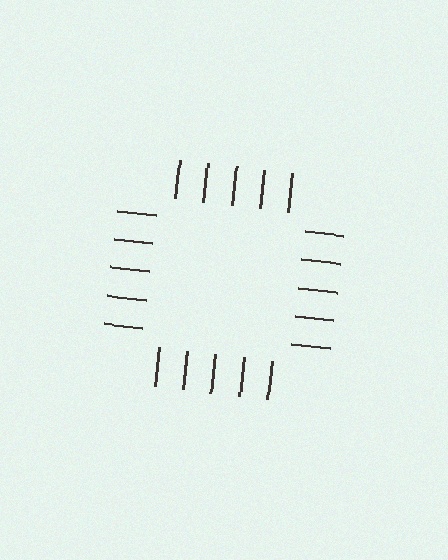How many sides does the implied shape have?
4 sides — the line-ends trace a square.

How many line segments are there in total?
20 — 5 along each of the 4 edges.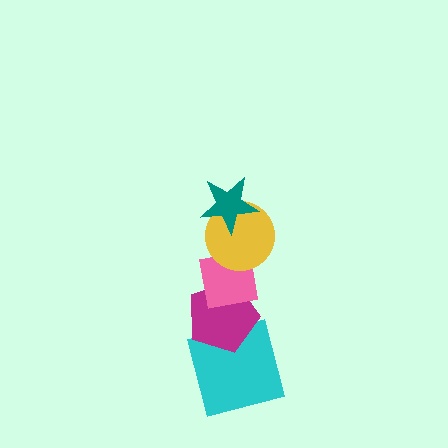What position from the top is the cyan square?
The cyan square is 5th from the top.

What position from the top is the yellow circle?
The yellow circle is 2nd from the top.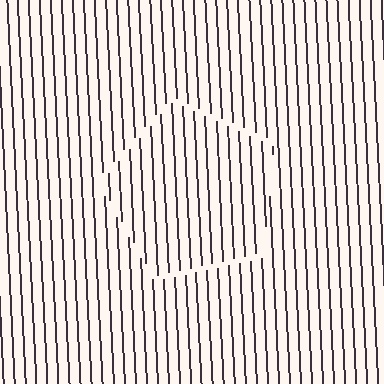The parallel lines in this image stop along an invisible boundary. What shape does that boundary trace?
An illusory pentagon. The interior of the shape contains the same grating, shifted by half a period — the contour is defined by the phase discontinuity where line-ends from the inner and outer gratings abut.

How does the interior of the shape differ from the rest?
The interior of the shape contains the same grating, shifted by half a period — the contour is defined by the phase discontinuity where line-ends from the inner and outer gratings abut.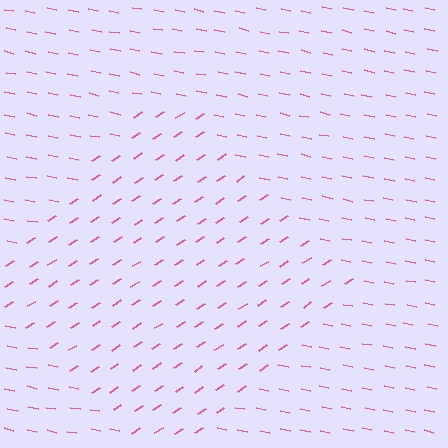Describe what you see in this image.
The image is filled with small pink line segments. A diamond region in the image has lines oriented differently from the surrounding lines, creating a visible texture boundary.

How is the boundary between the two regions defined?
The boundary is defined purely by a change in line orientation (approximately 45 degrees difference). All lines are the same color and thickness.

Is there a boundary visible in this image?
Yes, there is a texture boundary formed by a change in line orientation.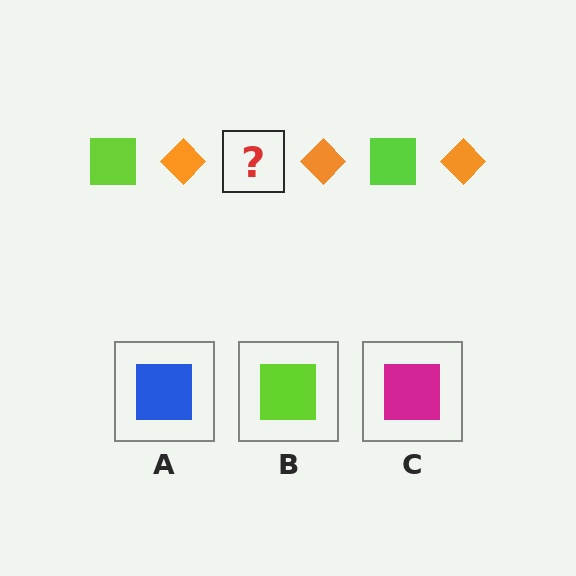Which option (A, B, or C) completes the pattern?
B.